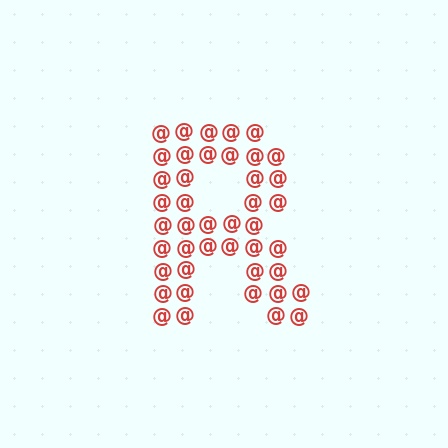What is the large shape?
The large shape is the letter R.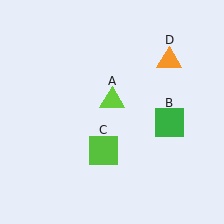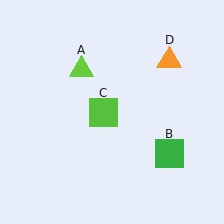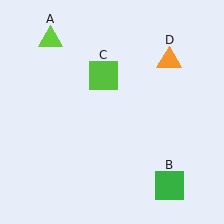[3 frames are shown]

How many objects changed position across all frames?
3 objects changed position: lime triangle (object A), green square (object B), lime square (object C).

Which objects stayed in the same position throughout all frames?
Orange triangle (object D) remained stationary.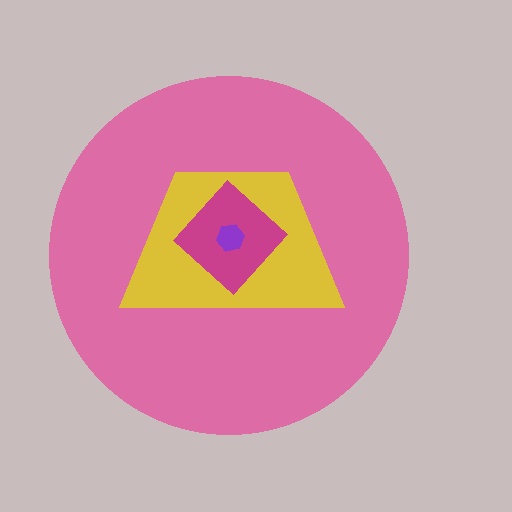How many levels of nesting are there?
4.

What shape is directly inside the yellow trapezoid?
The magenta diamond.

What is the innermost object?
The purple hexagon.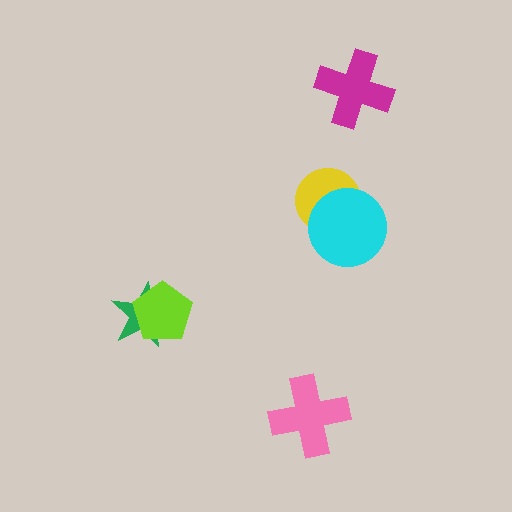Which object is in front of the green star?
The lime pentagon is in front of the green star.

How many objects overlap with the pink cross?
0 objects overlap with the pink cross.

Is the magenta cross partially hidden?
No, no other shape covers it.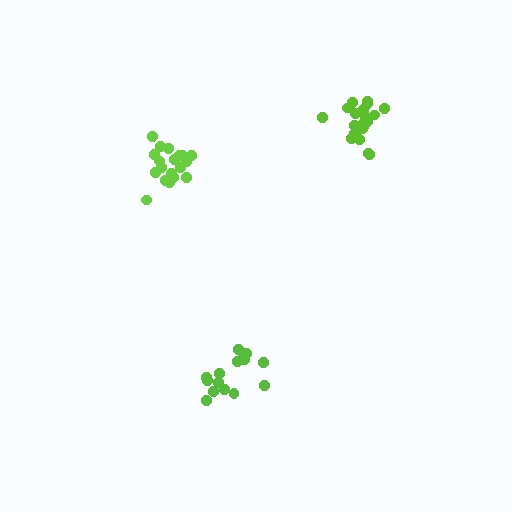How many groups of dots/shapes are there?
There are 3 groups.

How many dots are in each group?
Group 1: 19 dots, Group 2: 21 dots, Group 3: 16 dots (56 total).